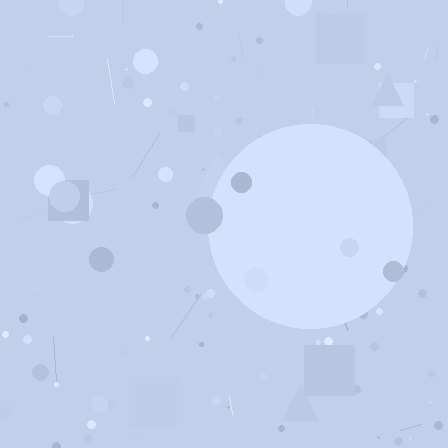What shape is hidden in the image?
A circle is hidden in the image.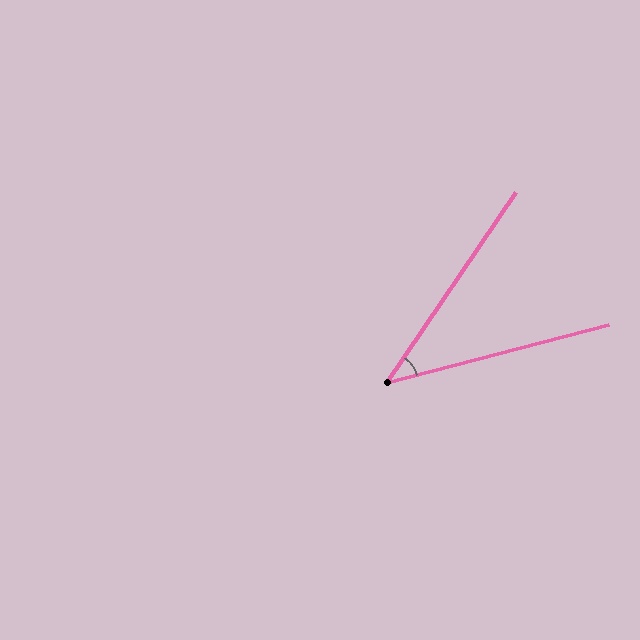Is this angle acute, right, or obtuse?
It is acute.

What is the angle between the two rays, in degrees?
Approximately 41 degrees.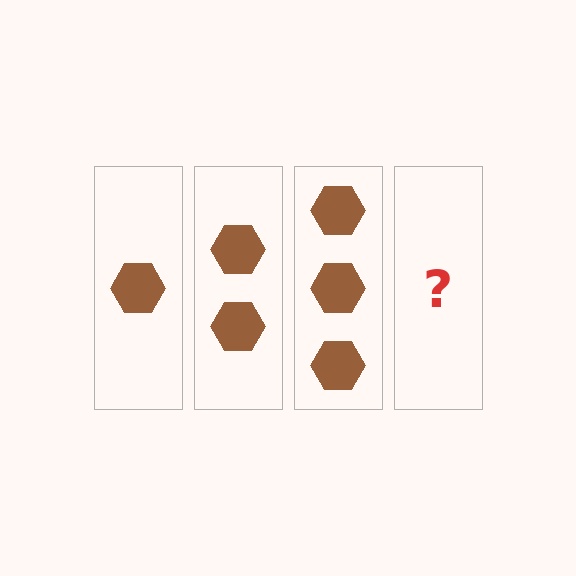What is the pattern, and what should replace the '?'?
The pattern is that each step adds one more hexagon. The '?' should be 4 hexagons.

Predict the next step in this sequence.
The next step is 4 hexagons.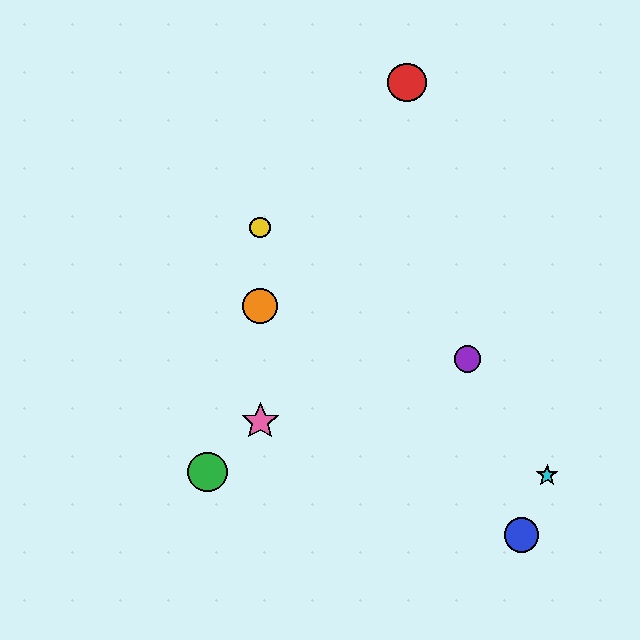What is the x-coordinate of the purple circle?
The purple circle is at x≈468.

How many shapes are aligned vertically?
3 shapes (the yellow circle, the orange circle, the pink star) are aligned vertically.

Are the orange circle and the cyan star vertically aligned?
No, the orange circle is at x≈260 and the cyan star is at x≈547.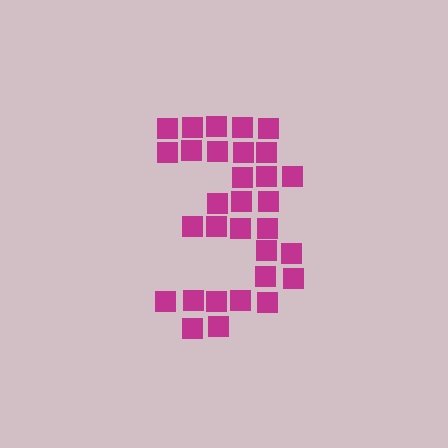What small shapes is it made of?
It is made of small squares.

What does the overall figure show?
The overall figure shows the digit 3.